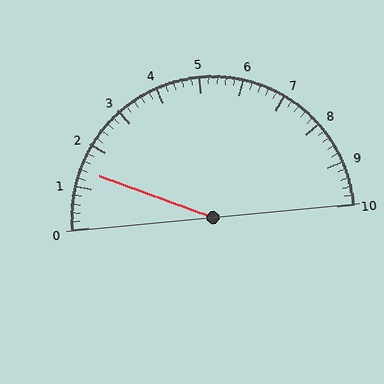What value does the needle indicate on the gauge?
The needle indicates approximately 1.4.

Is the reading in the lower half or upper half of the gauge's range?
The reading is in the lower half of the range (0 to 10).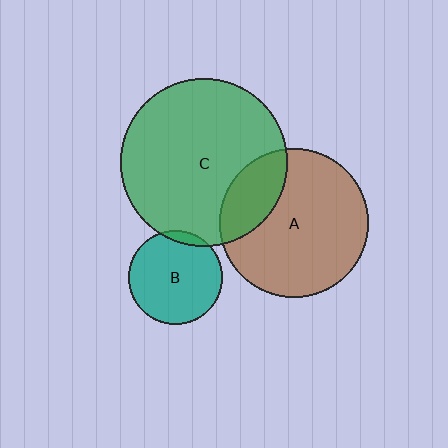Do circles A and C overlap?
Yes.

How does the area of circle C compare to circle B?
Approximately 3.1 times.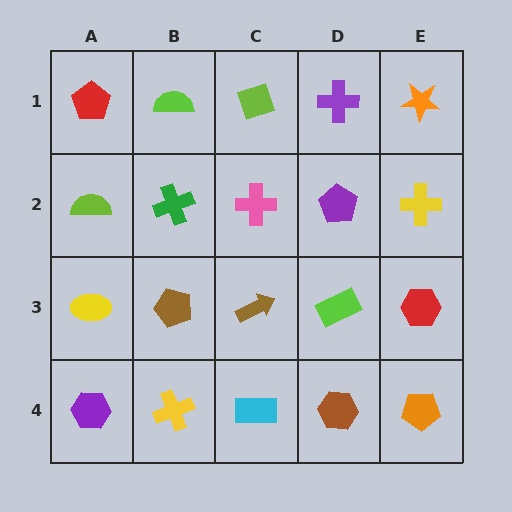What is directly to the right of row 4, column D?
An orange pentagon.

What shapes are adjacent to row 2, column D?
A purple cross (row 1, column D), a lime rectangle (row 3, column D), a pink cross (row 2, column C), a yellow cross (row 2, column E).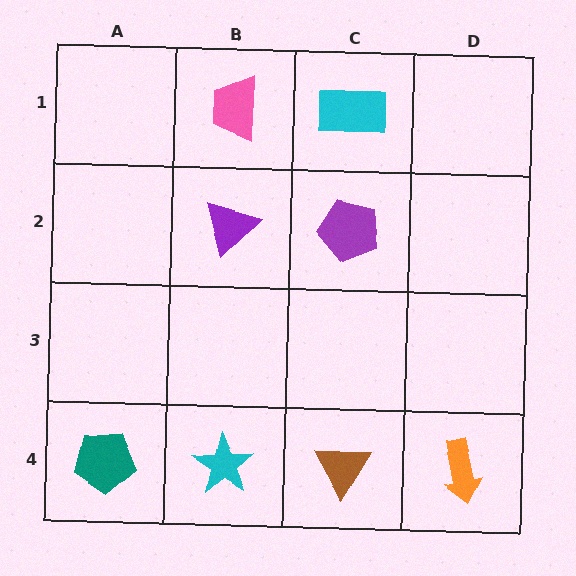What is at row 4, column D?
An orange arrow.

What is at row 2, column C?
A purple pentagon.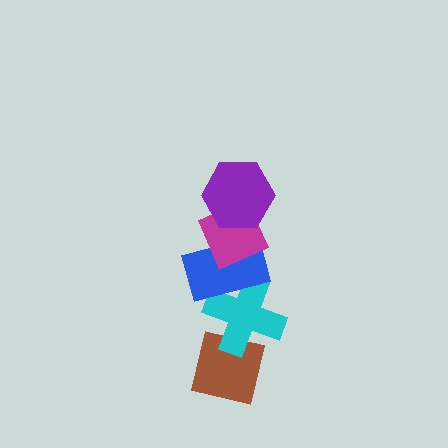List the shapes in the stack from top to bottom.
From top to bottom: the purple hexagon, the magenta diamond, the blue rectangle, the cyan cross, the brown square.